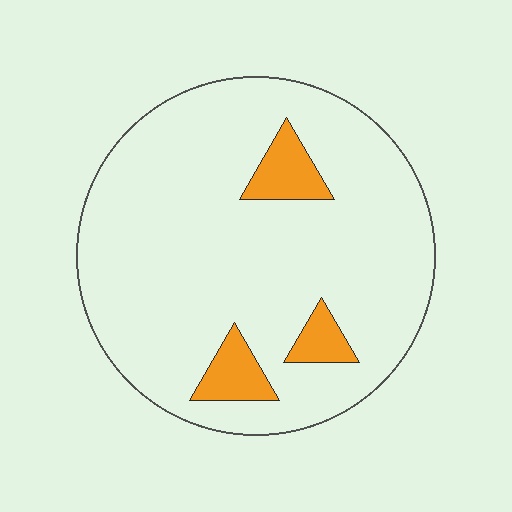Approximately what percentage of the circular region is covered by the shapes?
Approximately 10%.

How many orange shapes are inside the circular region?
3.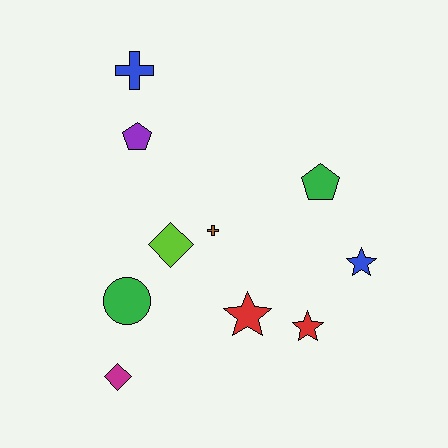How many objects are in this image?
There are 10 objects.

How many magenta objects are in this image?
There is 1 magenta object.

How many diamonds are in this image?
There are 2 diamonds.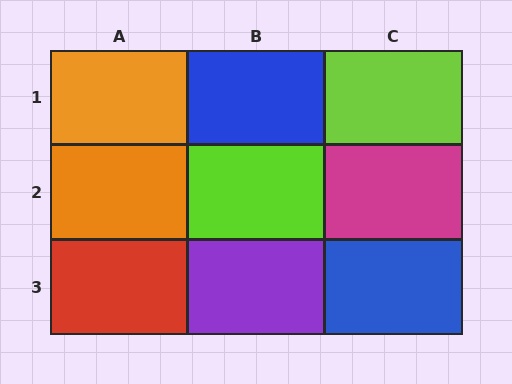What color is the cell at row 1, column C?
Lime.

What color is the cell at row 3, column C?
Blue.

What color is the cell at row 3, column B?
Purple.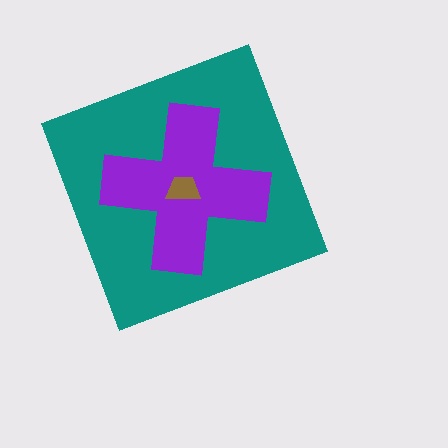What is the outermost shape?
The teal diamond.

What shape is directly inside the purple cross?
The brown trapezoid.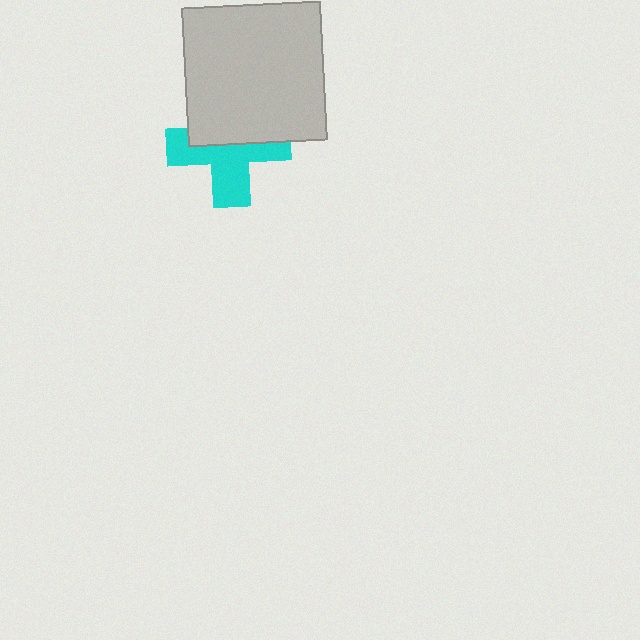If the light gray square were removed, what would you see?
You would see the complete cyan cross.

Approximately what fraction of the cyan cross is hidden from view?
Roughly 46% of the cyan cross is hidden behind the light gray square.